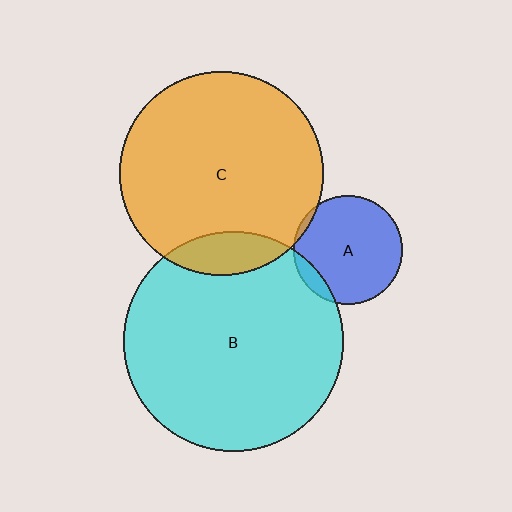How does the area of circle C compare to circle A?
Approximately 3.5 times.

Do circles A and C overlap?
Yes.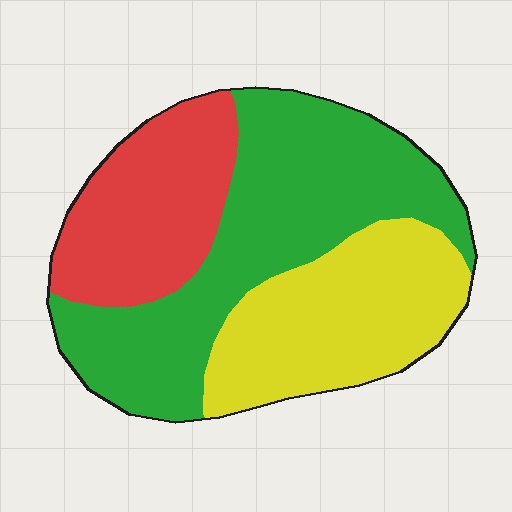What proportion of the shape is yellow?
Yellow covers 30% of the shape.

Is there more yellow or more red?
Yellow.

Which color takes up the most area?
Green, at roughly 45%.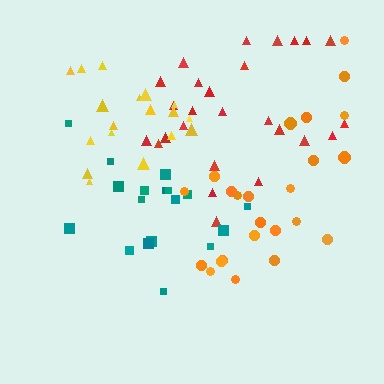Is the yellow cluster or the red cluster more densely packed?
Yellow.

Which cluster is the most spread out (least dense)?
Teal.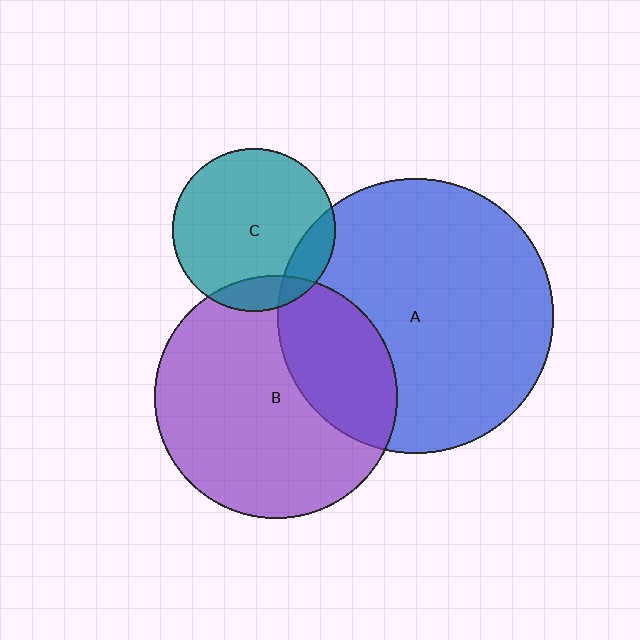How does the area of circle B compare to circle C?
Approximately 2.2 times.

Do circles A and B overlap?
Yes.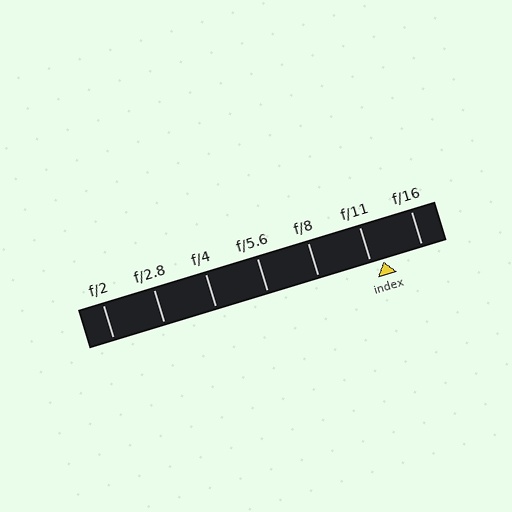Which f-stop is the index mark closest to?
The index mark is closest to f/11.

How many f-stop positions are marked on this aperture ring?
There are 7 f-stop positions marked.